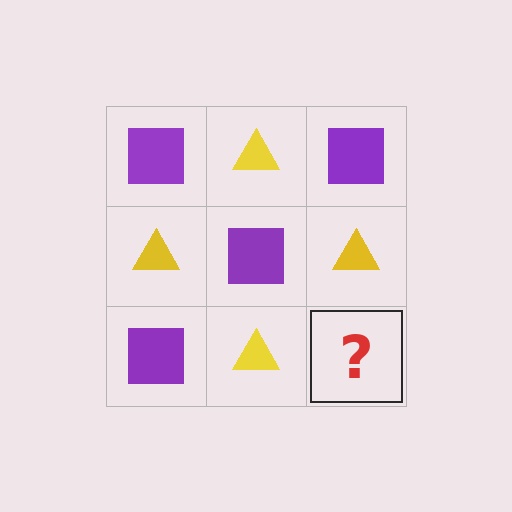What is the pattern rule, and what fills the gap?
The rule is that it alternates purple square and yellow triangle in a checkerboard pattern. The gap should be filled with a purple square.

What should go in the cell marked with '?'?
The missing cell should contain a purple square.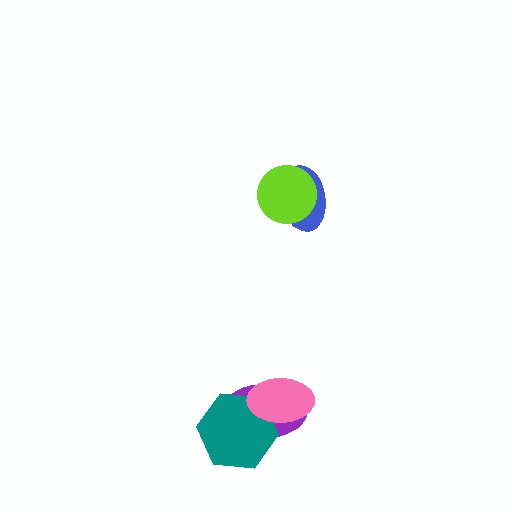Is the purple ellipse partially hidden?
Yes, it is partially covered by another shape.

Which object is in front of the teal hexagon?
The pink ellipse is in front of the teal hexagon.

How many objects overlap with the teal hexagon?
2 objects overlap with the teal hexagon.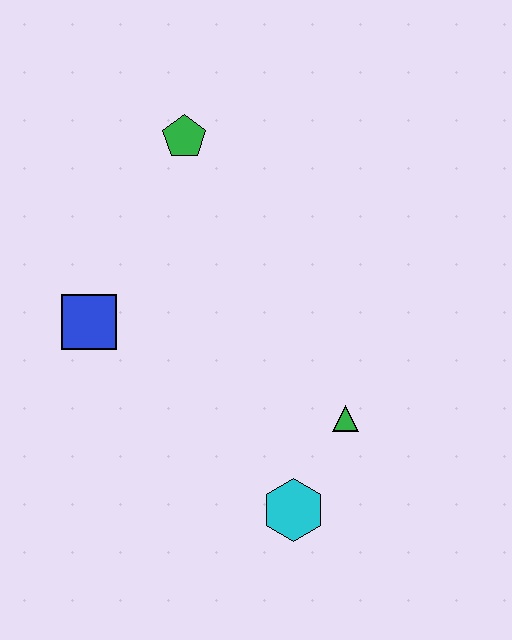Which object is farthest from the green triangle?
The green pentagon is farthest from the green triangle.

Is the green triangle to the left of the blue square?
No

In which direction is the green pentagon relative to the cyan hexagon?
The green pentagon is above the cyan hexagon.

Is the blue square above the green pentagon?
No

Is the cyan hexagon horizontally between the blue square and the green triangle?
Yes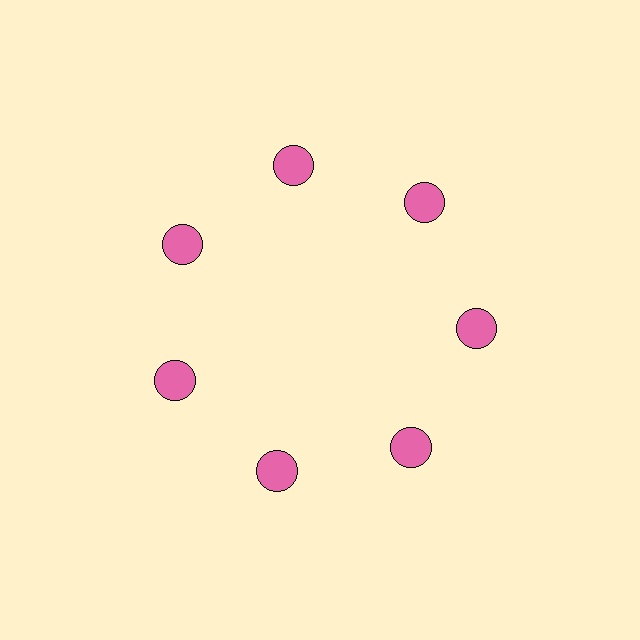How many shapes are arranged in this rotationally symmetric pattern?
There are 7 shapes, arranged in 7 groups of 1.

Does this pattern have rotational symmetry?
Yes, this pattern has 7-fold rotational symmetry. It looks the same after rotating 51 degrees around the center.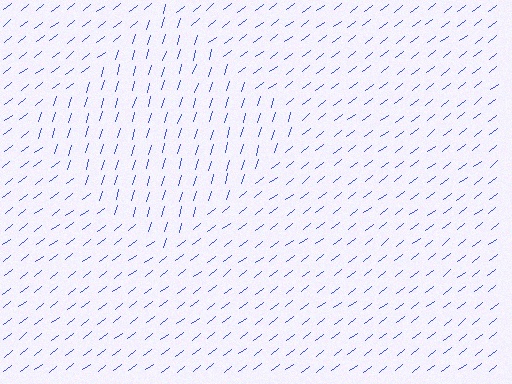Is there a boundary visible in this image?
Yes, there is a texture boundary formed by a change in line orientation.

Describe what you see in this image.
The image is filled with small blue line segments. A diamond region in the image has lines oriented differently from the surrounding lines, creating a visible texture boundary.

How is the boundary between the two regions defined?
The boundary is defined purely by a change in line orientation (approximately 36 degrees difference). All lines are the same color and thickness.